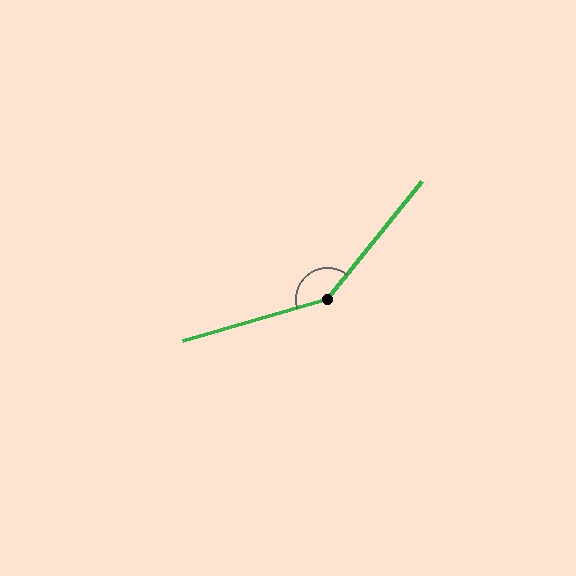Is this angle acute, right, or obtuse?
It is obtuse.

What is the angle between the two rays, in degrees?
Approximately 145 degrees.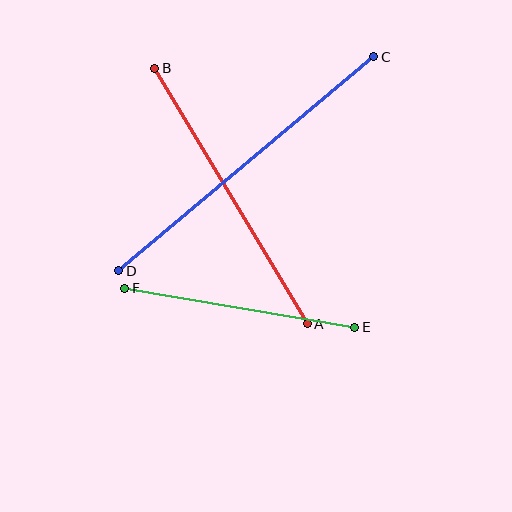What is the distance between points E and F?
The distance is approximately 234 pixels.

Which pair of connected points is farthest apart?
Points C and D are farthest apart.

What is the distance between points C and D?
The distance is approximately 333 pixels.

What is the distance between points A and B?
The distance is approximately 298 pixels.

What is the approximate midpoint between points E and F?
The midpoint is at approximately (240, 308) pixels.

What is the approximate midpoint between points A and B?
The midpoint is at approximately (231, 196) pixels.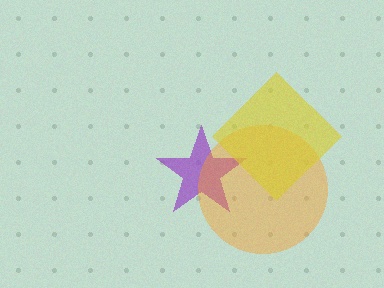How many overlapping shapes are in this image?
There are 3 overlapping shapes in the image.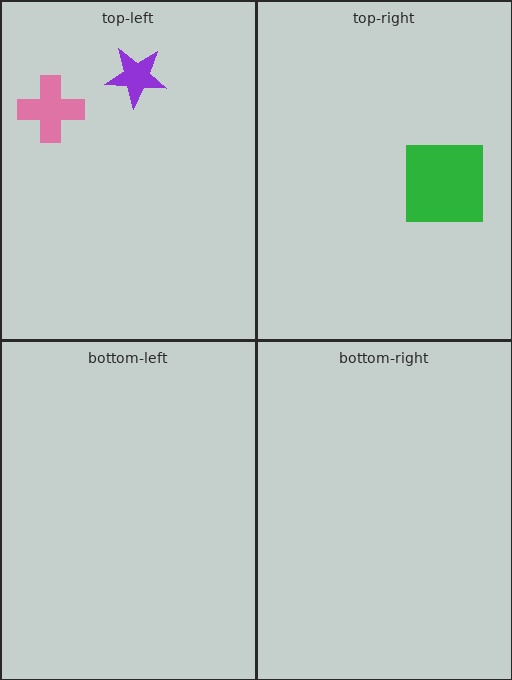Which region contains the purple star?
The top-left region.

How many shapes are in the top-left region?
2.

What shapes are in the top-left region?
The purple star, the pink cross.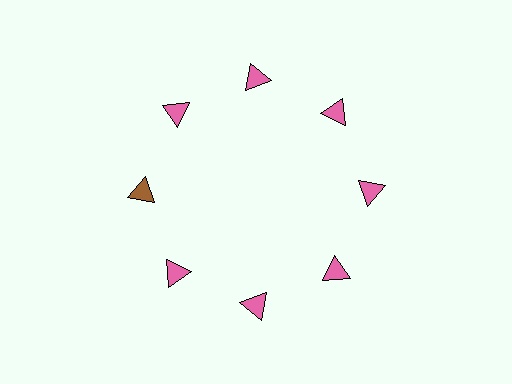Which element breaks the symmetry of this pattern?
The brown triangle at roughly the 9 o'clock position breaks the symmetry. All other shapes are pink triangles.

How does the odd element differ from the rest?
It has a different color: brown instead of pink.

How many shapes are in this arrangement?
There are 8 shapes arranged in a ring pattern.